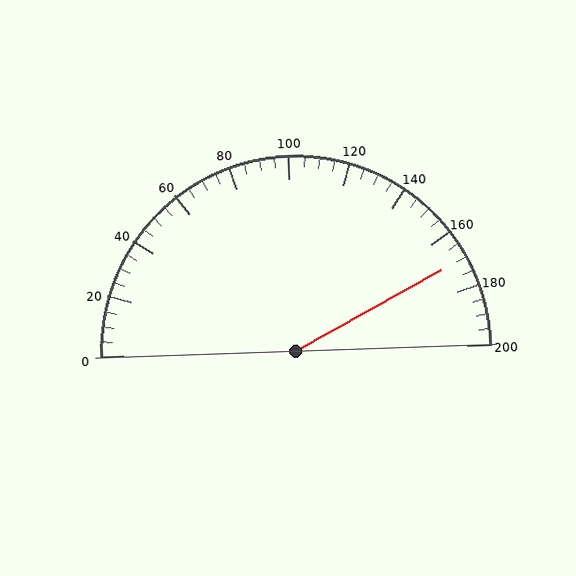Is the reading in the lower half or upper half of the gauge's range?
The reading is in the upper half of the range (0 to 200).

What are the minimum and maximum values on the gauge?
The gauge ranges from 0 to 200.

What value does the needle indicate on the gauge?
The needle indicates approximately 170.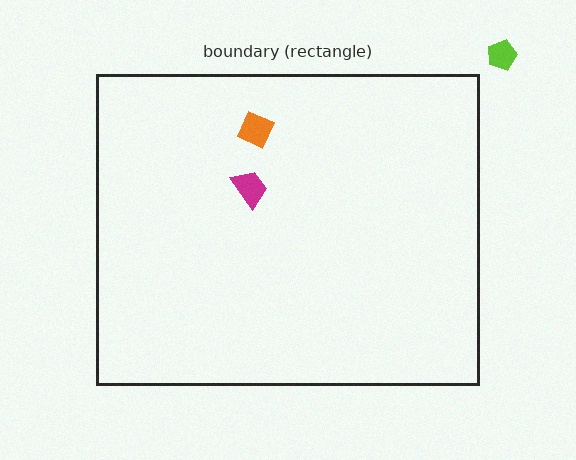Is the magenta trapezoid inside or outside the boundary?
Inside.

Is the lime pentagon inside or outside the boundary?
Outside.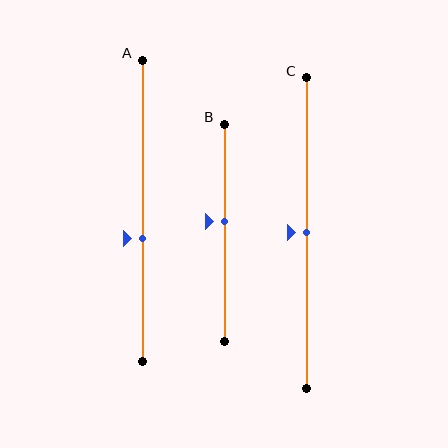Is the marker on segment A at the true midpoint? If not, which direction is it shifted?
No, the marker on segment A is shifted downward by about 9% of the segment length.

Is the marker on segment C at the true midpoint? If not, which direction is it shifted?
Yes, the marker on segment C is at the true midpoint.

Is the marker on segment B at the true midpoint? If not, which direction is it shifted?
No, the marker on segment B is shifted upward by about 6% of the segment length.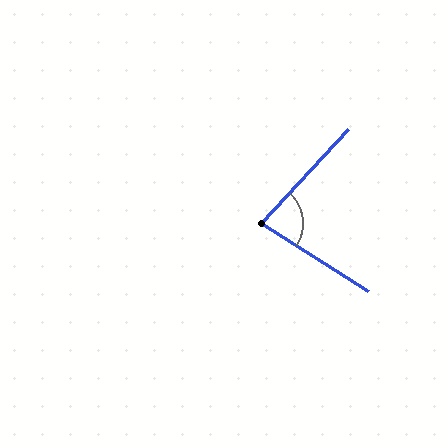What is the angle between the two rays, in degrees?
Approximately 80 degrees.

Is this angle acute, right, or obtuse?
It is acute.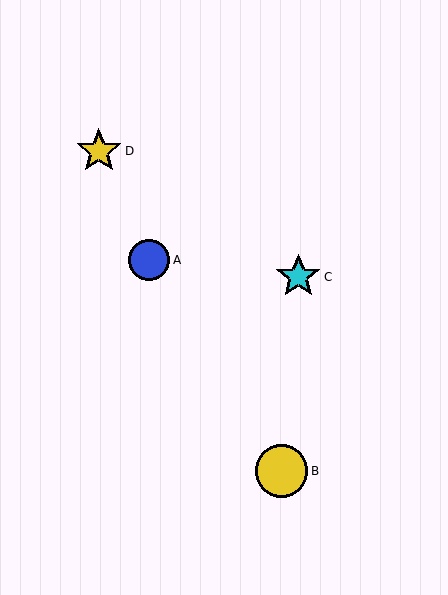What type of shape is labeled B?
Shape B is a yellow circle.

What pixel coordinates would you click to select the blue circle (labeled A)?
Click at (149, 260) to select the blue circle A.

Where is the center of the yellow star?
The center of the yellow star is at (99, 151).